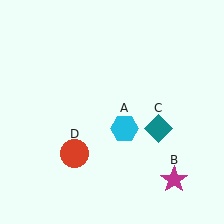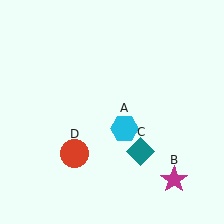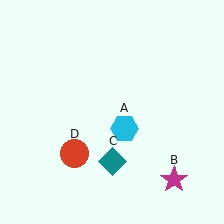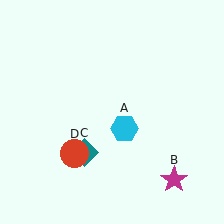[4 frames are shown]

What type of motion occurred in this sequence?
The teal diamond (object C) rotated clockwise around the center of the scene.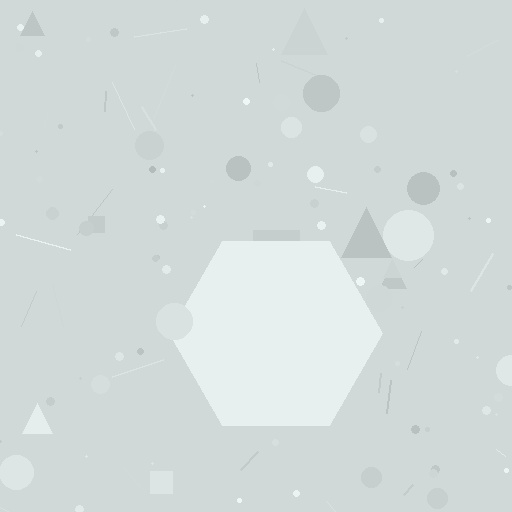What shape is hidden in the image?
A hexagon is hidden in the image.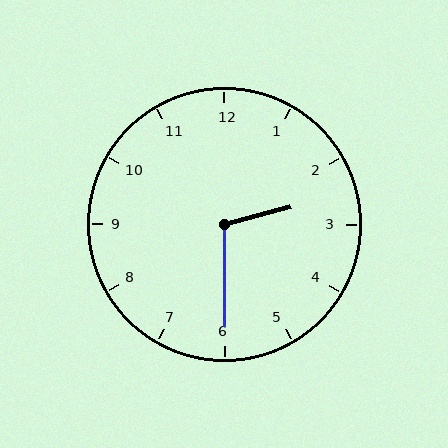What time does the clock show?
2:30.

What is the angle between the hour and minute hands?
Approximately 105 degrees.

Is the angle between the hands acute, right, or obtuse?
It is obtuse.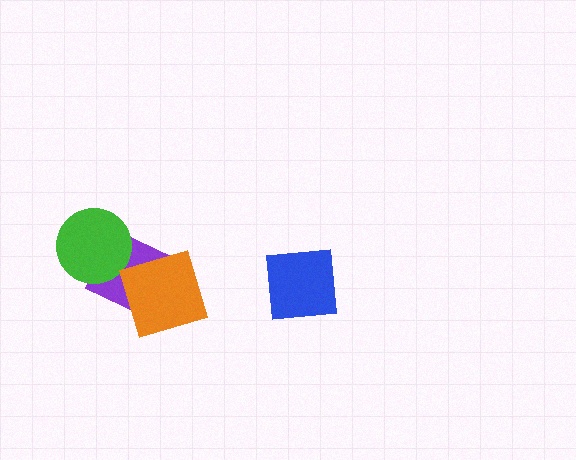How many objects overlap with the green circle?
1 object overlaps with the green circle.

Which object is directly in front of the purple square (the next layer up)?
The green circle is directly in front of the purple square.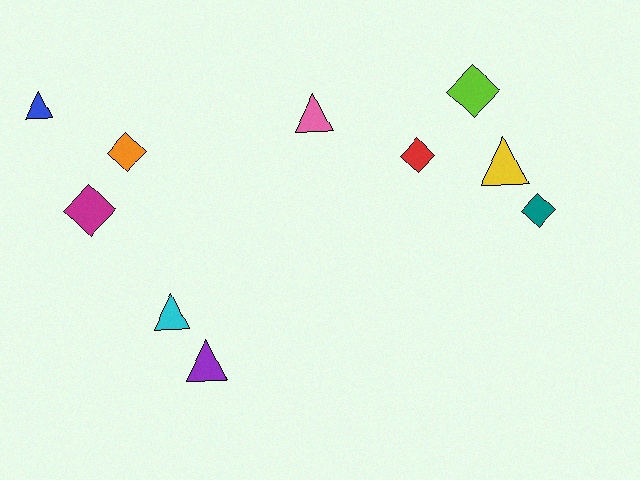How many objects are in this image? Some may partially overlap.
There are 10 objects.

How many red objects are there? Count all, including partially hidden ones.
There is 1 red object.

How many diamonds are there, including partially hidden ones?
There are 5 diamonds.